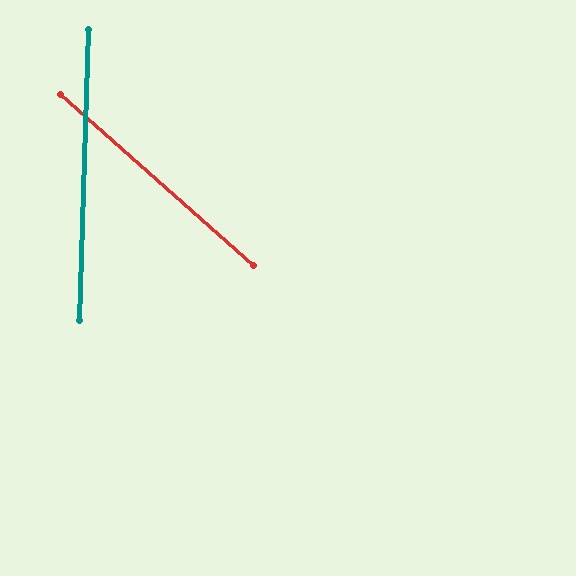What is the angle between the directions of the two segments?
Approximately 50 degrees.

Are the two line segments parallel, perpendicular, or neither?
Neither parallel nor perpendicular — they differ by about 50°.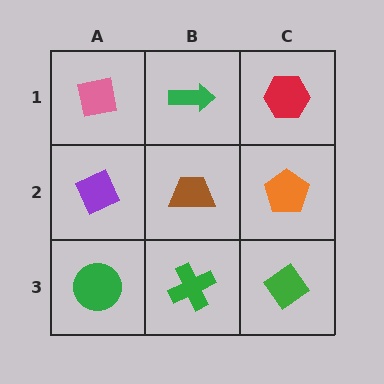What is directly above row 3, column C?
An orange pentagon.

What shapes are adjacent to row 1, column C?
An orange pentagon (row 2, column C), a green arrow (row 1, column B).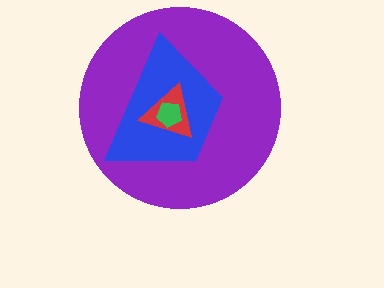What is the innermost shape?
The green pentagon.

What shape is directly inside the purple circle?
The blue trapezoid.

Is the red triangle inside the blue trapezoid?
Yes.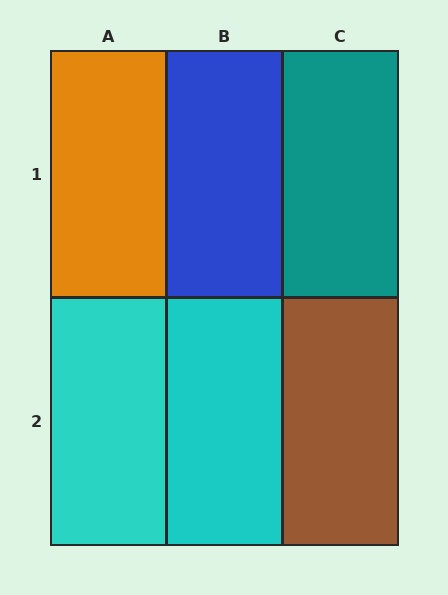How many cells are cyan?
2 cells are cyan.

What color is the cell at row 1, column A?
Orange.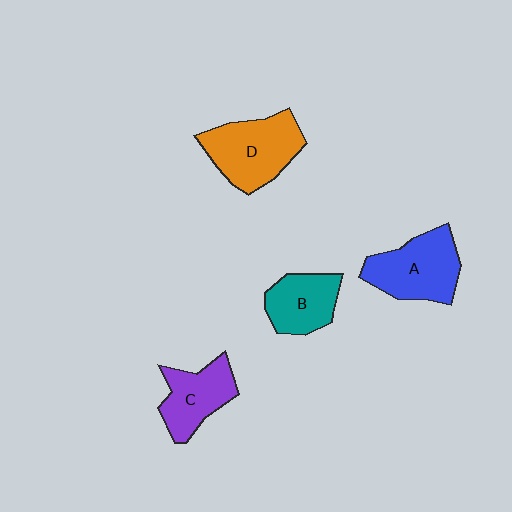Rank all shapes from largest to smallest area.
From largest to smallest: D (orange), A (blue), C (purple), B (teal).